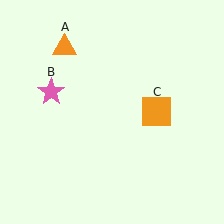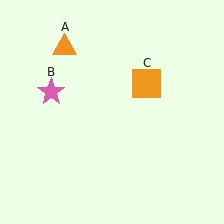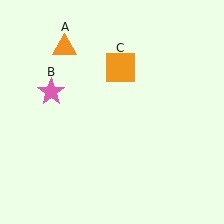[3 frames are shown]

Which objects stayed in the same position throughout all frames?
Orange triangle (object A) and pink star (object B) remained stationary.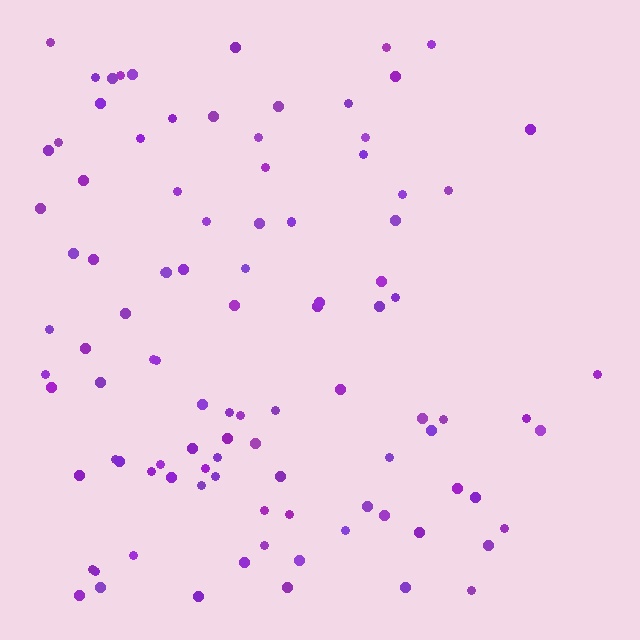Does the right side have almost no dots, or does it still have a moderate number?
Still a moderate number, just noticeably fewer than the left.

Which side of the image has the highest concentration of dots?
The left.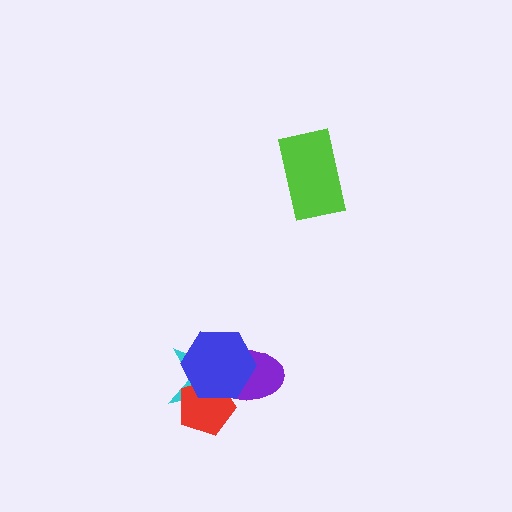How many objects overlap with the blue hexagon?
3 objects overlap with the blue hexagon.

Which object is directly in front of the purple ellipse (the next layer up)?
The red pentagon is directly in front of the purple ellipse.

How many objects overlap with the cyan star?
3 objects overlap with the cyan star.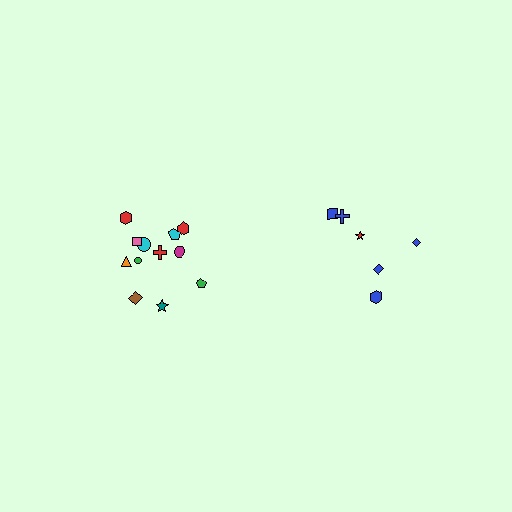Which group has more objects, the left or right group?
The left group.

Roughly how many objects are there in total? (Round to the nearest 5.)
Roughly 20 objects in total.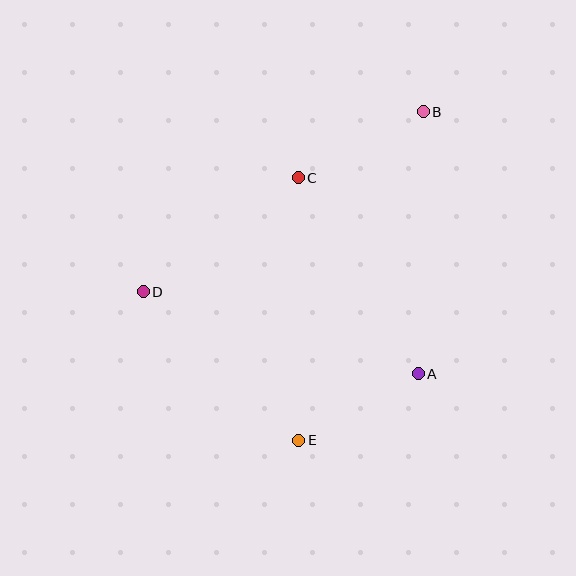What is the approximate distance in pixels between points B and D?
The distance between B and D is approximately 333 pixels.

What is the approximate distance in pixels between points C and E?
The distance between C and E is approximately 263 pixels.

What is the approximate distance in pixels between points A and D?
The distance between A and D is approximately 287 pixels.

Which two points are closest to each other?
Points A and E are closest to each other.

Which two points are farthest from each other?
Points B and E are farthest from each other.